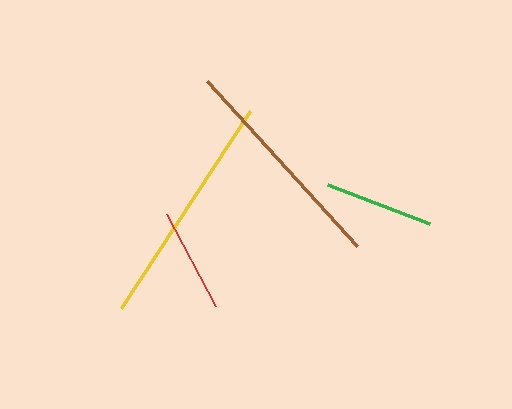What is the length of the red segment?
The red segment is approximately 104 pixels long.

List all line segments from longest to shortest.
From longest to shortest: yellow, brown, green, red.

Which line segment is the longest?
The yellow line is the longest at approximately 236 pixels.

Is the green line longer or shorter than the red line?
The green line is longer than the red line.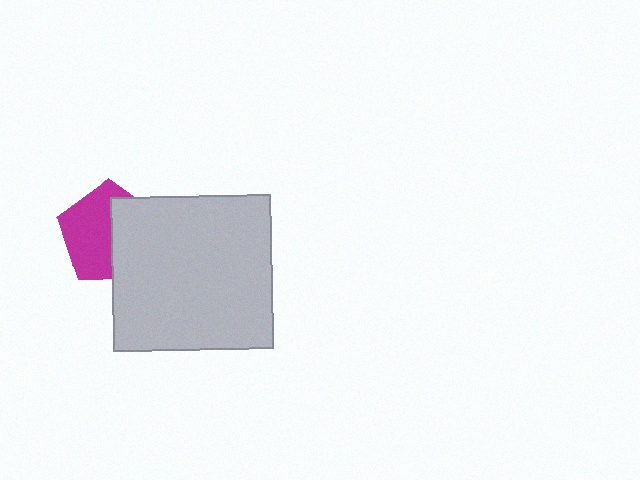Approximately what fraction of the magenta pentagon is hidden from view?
Roughly 45% of the magenta pentagon is hidden behind the light gray rectangle.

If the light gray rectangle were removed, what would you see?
You would see the complete magenta pentagon.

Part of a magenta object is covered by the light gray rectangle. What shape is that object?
It is a pentagon.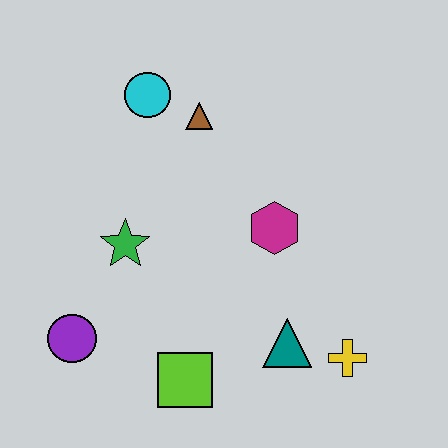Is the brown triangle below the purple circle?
No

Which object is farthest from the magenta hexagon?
The purple circle is farthest from the magenta hexagon.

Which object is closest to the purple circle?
The green star is closest to the purple circle.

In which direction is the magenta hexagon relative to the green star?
The magenta hexagon is to the right of the green star.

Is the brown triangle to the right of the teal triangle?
No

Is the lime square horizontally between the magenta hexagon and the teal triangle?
No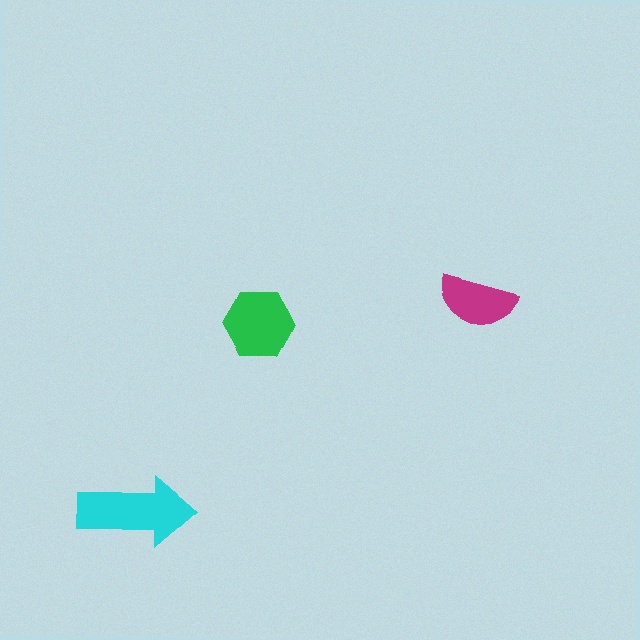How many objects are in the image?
There are 3 objects in the image.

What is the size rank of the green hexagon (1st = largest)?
2nd.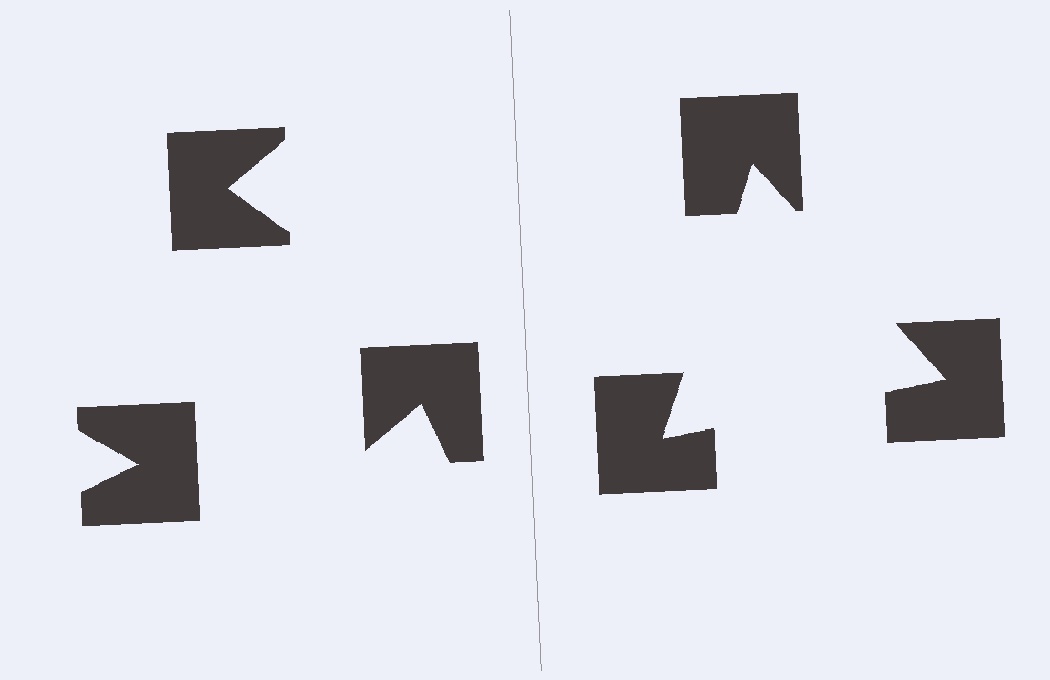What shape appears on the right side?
An illusory triangle.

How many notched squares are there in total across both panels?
6 — 3 on each side.